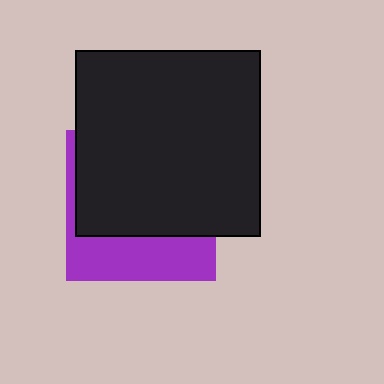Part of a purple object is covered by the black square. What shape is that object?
It is a square.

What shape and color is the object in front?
The object in front is a black square.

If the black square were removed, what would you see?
You would see the complete purple square.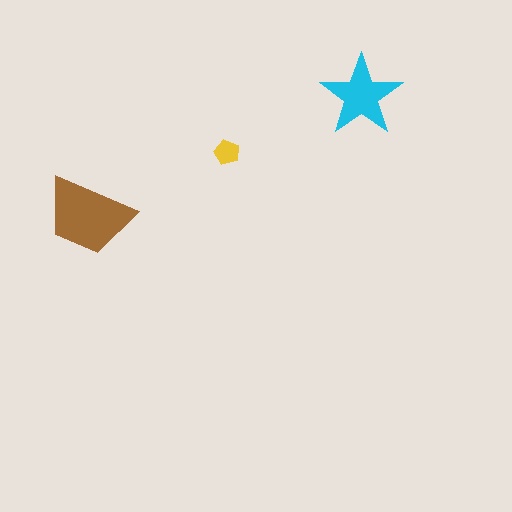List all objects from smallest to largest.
The yellow pentagon, the cyan star, the brown trapezoid.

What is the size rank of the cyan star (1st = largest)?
2nd.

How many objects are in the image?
There are 3 objects in the image.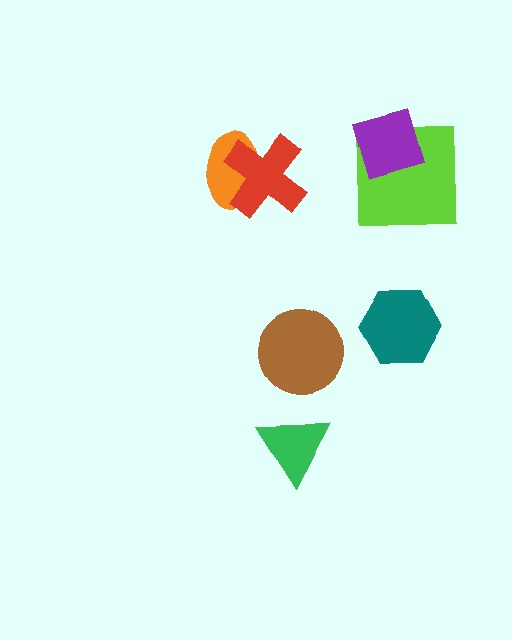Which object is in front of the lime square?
The purple diamond is in front of the lime square.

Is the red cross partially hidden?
No, no other shape covers it.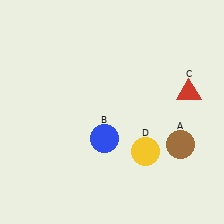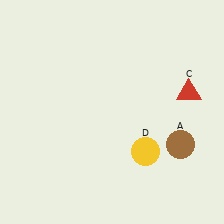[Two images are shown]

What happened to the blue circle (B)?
The blue circle (B) was removed in Image 2. It was in the bottom-left area of Image 1.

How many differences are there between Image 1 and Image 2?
There is 1 difference between the two images.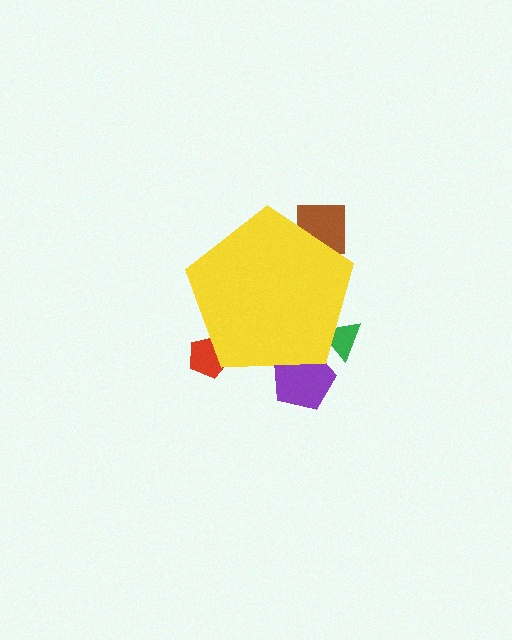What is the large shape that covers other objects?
A yellow pentagon.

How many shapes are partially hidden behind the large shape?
4 shapes are partially hidden.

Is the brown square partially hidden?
Yes, the brown square is partially hidden behind the yellow pentagon.